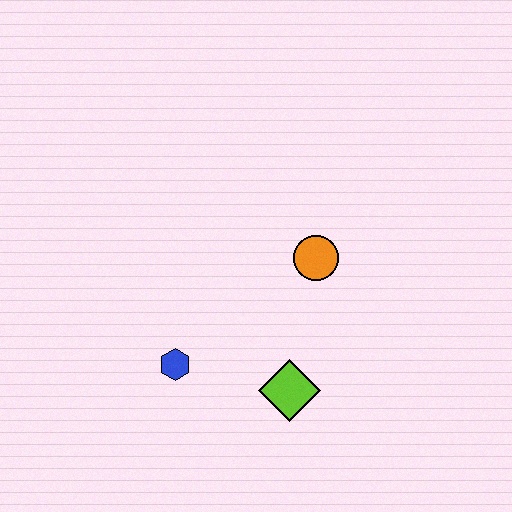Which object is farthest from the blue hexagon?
The orange circle is farthest from the blue hexagon.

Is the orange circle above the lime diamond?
Yes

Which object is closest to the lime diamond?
The blue hexagon is closest to the lime diamond.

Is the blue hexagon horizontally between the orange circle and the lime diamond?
No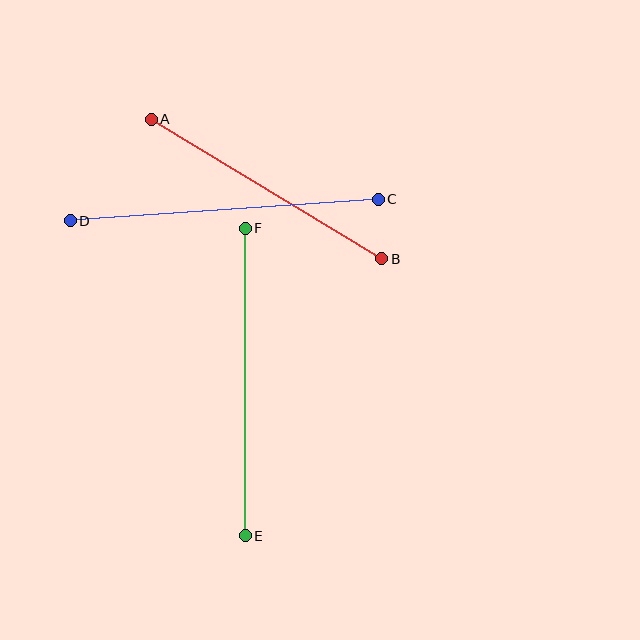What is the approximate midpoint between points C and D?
The midpoint is at approximately (224, 210) pixels.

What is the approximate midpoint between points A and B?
The midpoint is at approximately (267, 189) pixels.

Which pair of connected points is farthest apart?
Points C and D are farthest apart.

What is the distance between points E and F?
The distance is approximately 307 pixels.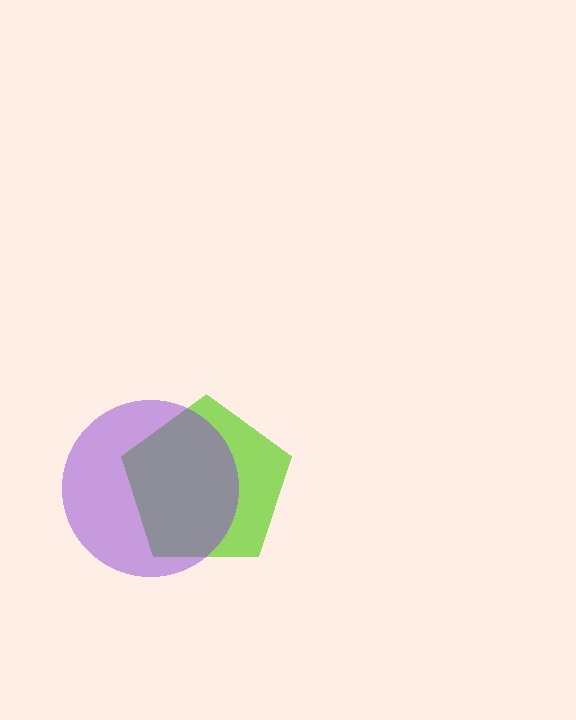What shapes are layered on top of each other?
The layered shapes are: a lime pentagon, a purple circle.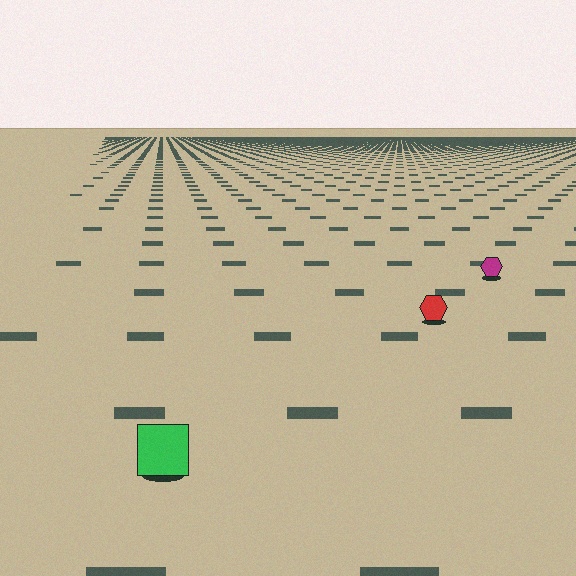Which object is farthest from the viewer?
The magenta hexagon is farthest from the viewer. It appears smaller and the ground texture around it is denser.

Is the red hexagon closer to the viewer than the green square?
No. The green square is closer — you can tell from the texture gradient: the ground texture is coarser near it.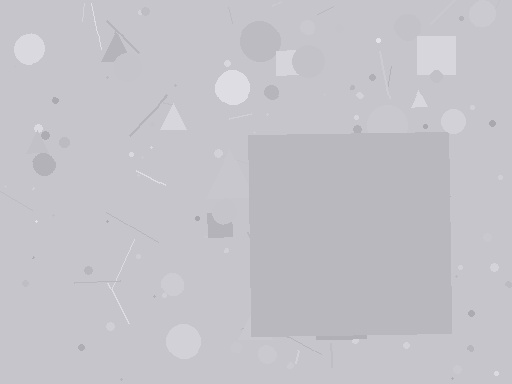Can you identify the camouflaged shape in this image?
The camouflaged shape is a square.